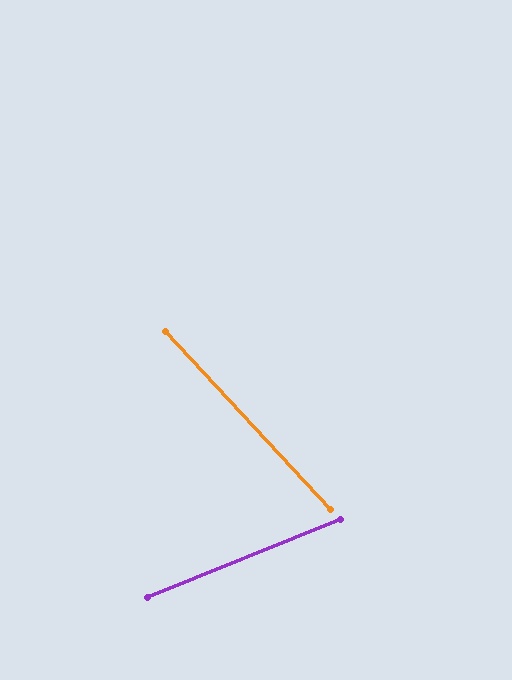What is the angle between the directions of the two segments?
Approximately 69 degrees.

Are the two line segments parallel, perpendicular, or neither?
Neither parallel nor perpendicular — they differ by about 69°.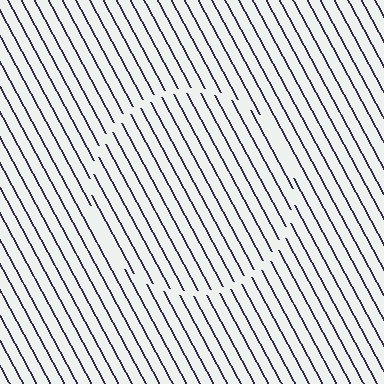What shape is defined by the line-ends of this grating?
An illusory circle. The interior of the shape contains the same grating, shifted by half a period — the contour is defined by the phase discontinuity where line-ends from the inner and outer gratings abut.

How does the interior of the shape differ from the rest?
The interior of the shape contains the same grating, shifted by half a period — the contour is defined by the phase discontinuity where line-ends from the inner and outer gratings abut.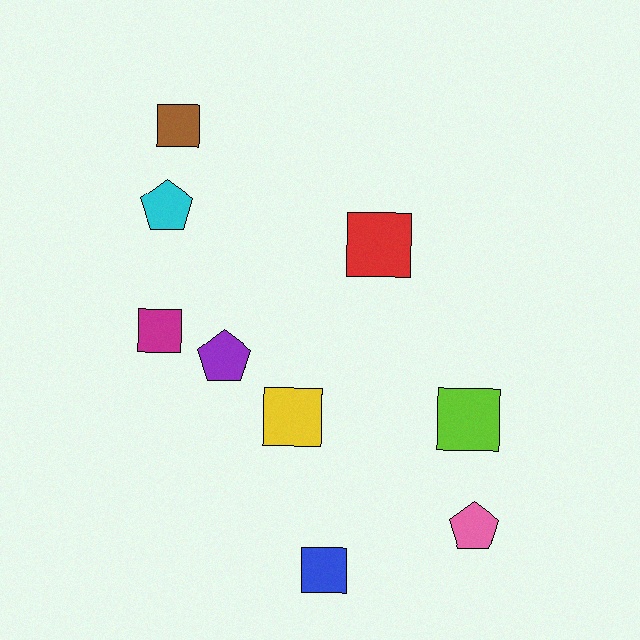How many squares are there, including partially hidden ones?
There are 6 squares.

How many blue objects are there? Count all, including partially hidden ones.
There is 1 blue object.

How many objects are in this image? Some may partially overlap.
There are 9 objects.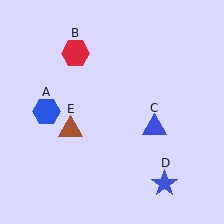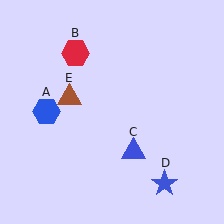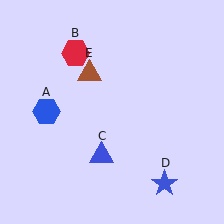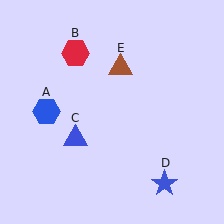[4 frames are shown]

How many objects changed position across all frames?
2 objects changed position: blue triangle (object C), brown triangle (object E).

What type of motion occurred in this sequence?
The blue triangle (object C), brown triangle (object E) rotated clockwise around the center of the scene.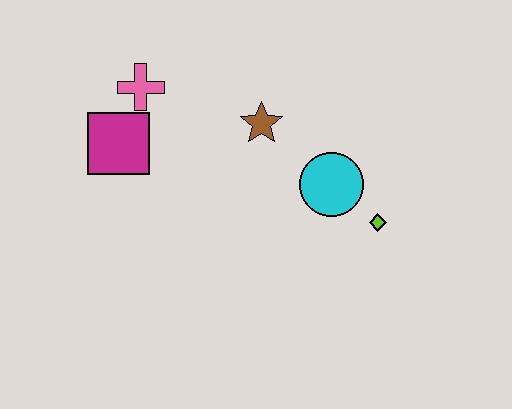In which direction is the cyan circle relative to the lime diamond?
The cyan circle is to the left of the lime diamond.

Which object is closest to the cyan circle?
The lime diamond is closest to the cyan circle.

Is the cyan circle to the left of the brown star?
No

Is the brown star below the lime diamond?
No